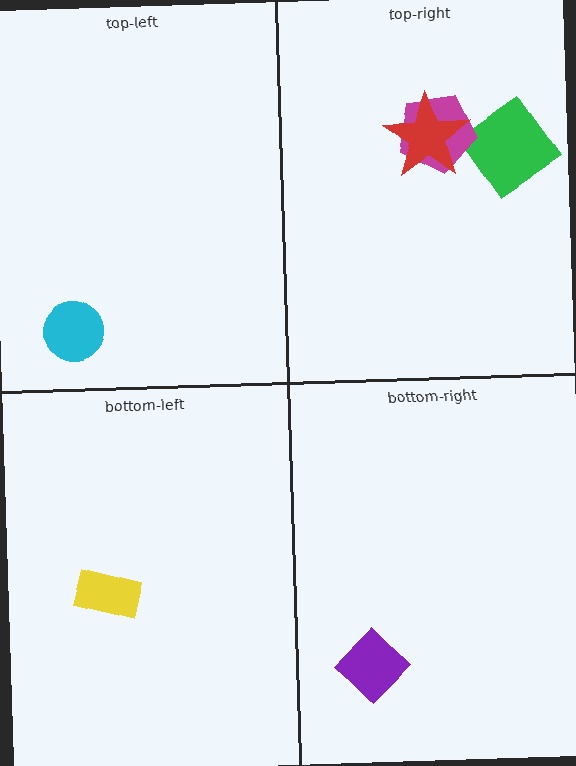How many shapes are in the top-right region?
3.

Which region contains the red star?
The top-right region.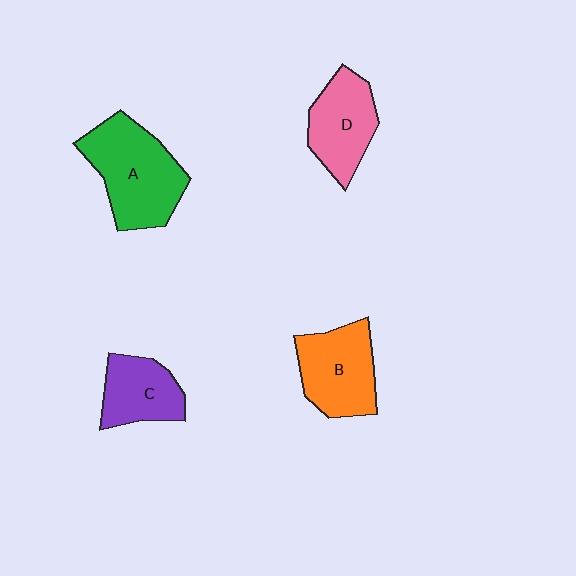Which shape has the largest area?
Shape A (green).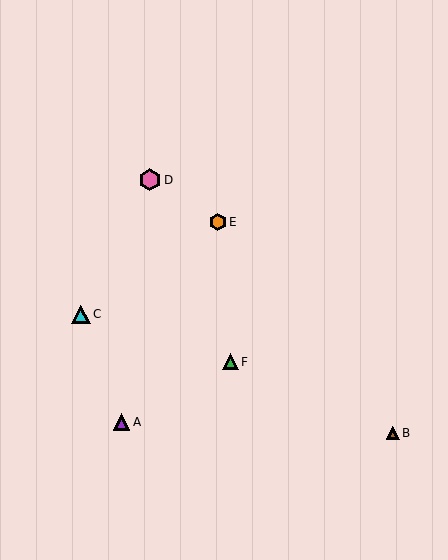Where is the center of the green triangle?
The center of the green triangle is at (230, 362).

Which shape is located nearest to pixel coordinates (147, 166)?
The pink hexagon (labeled D) at (150, 180) is nearest to that location.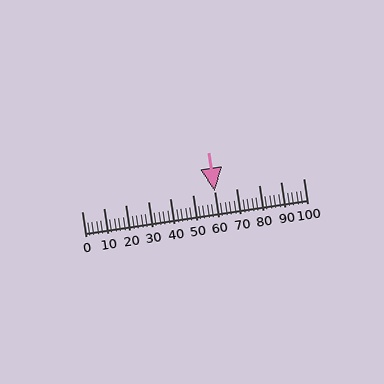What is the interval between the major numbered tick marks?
The major tick marks are spaced 10 units apart.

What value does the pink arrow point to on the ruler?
The pink arrow points to approximately 60.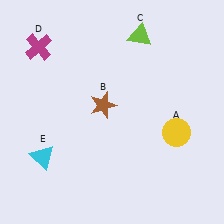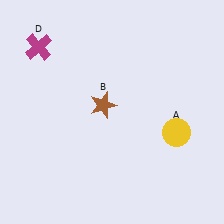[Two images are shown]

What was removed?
The lime triangle (C), the cyan triangle (E) were removed in Image 2.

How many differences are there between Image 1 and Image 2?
There are 2 differences between the two images.